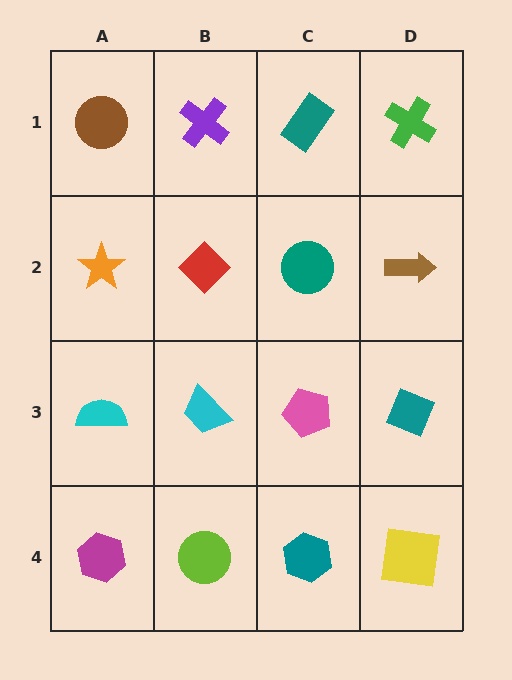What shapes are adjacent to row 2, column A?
A brown circle (row 1, column A), a cyan semicircle (row 3, column A), a red diamond (row 2, column B).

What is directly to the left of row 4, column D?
A teal hexagon.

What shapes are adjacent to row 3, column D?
A brown arrow (row 2, column D), a yellow square (row 4, column D), a pink pentagon (row 3, column C).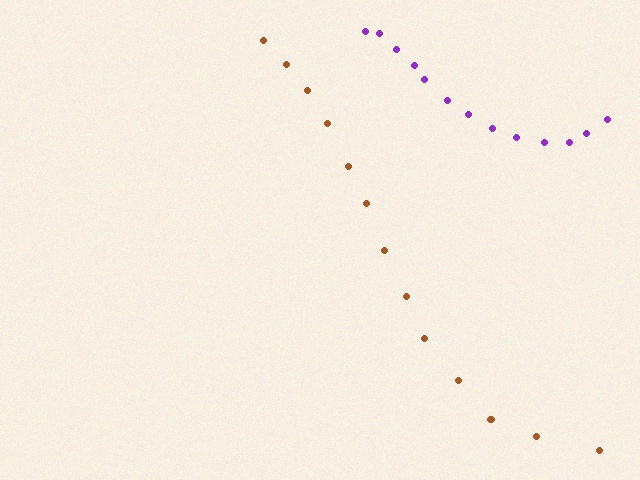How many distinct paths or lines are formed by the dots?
There are 2 distinct paths.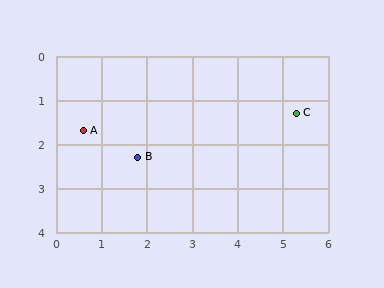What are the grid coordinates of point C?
Point C is at approximately (5.3, 1.3).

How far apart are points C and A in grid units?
Points C and A are about 4.7 grid units apart.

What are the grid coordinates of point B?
Point B is at approximately (1.8, 2.3).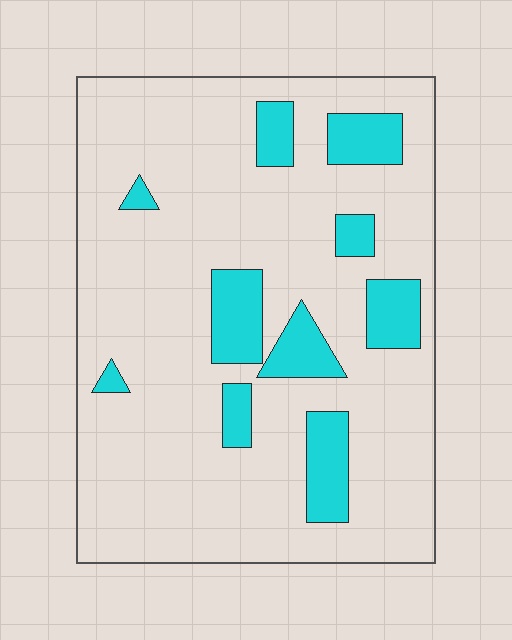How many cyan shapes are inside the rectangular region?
10.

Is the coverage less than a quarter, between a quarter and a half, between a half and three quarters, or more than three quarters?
Less than a quarter.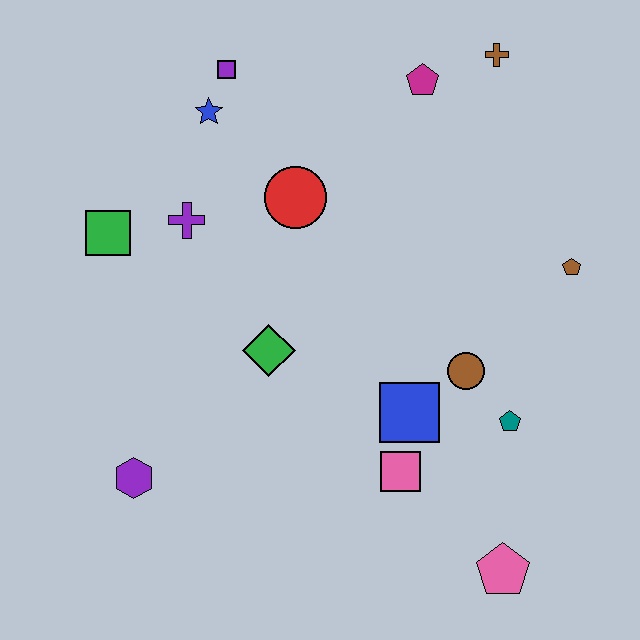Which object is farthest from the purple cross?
The pink pentagon is farthest from the purple cross.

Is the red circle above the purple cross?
Yes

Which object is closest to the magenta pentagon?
The brown cross is closest to the magenta pentagon.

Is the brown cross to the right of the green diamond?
Yes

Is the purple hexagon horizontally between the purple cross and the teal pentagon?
No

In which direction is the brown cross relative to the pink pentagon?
The brown cross is above the pink pentagon.